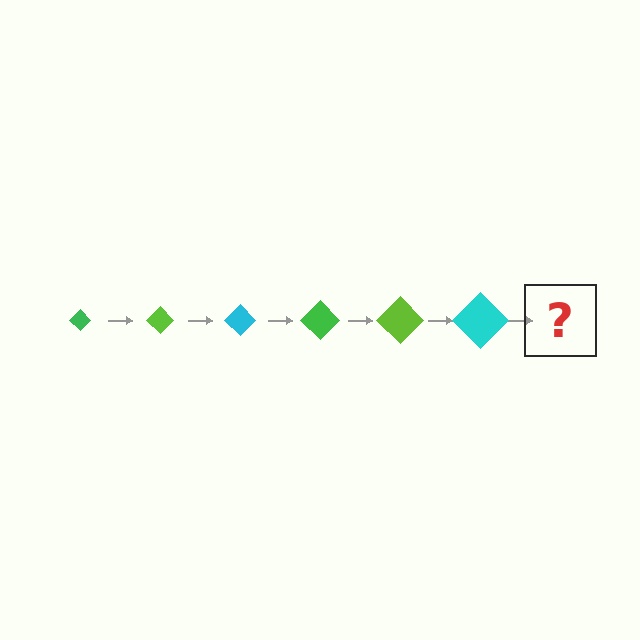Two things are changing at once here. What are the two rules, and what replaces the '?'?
The two rules are that the diamond grows larger each step and the color cycles through green, lime, and cyan. The '?' should be a green diamond, larger than the previous one.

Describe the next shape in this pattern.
It should be a green diamond, larger than the previous one.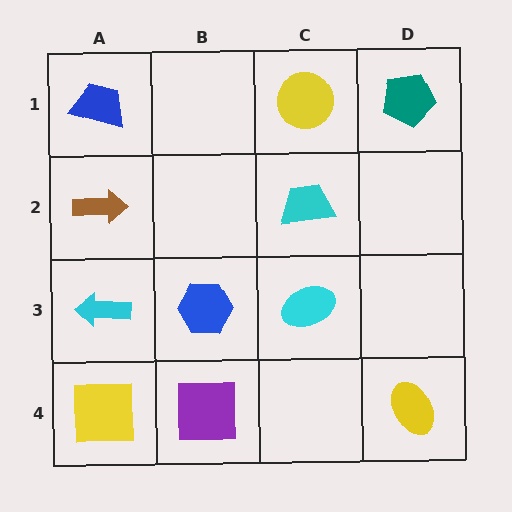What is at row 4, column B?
A purple square.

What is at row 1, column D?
A teal pentagon.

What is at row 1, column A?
A blue trapezoid.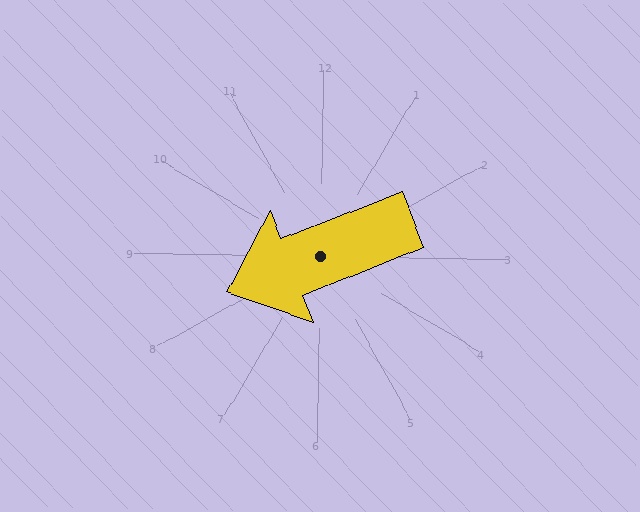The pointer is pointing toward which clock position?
Roughly 8 o'clock.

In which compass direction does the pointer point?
West.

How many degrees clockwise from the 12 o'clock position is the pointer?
Approximately 248 degrees.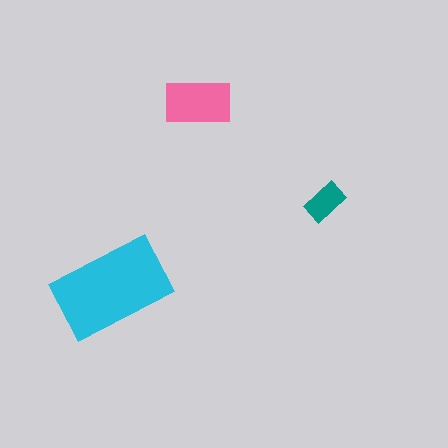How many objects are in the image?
There are 3 objects in the image.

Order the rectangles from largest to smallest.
the cyan one, the pink one, the teal one.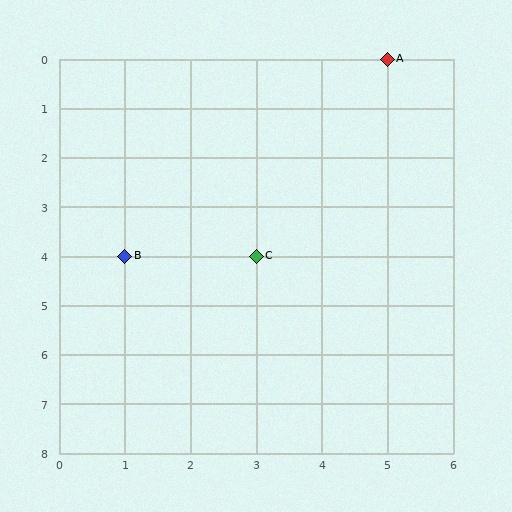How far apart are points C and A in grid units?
Points C and A are 2 columns and 4 rows apart (about 4.5 grid units diagonally).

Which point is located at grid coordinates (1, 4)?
Point B is at (1, 4).